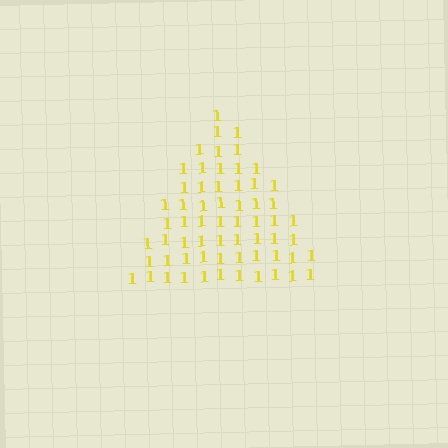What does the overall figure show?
The overall figure shows a triangle.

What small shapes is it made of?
It is made of small digit 1's.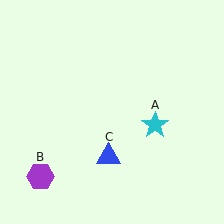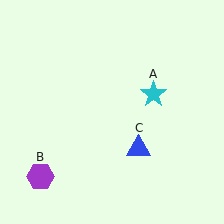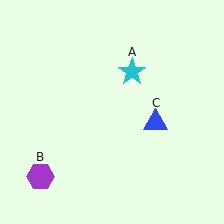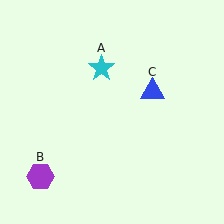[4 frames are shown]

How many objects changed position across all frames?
2 objects changed position: cyan star (object A), blue triangle (object C).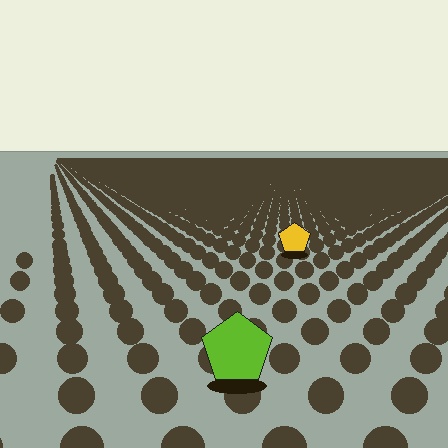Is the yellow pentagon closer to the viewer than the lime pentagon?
No. The lime pentagon is closer — you can tell from the texture gradient: the ground texture is coarser near it.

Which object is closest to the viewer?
The lime pentagon is closest. The texture marks near it are larger and more spread out.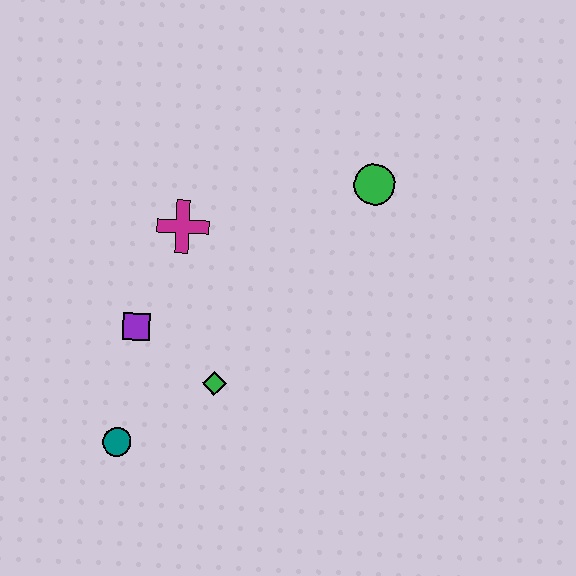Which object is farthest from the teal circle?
The green circle is farthest from the teal circle.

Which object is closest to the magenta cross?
The purple square is closest to the magenta cross.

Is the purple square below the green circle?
Yes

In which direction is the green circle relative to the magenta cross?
The green circle is to the right of the magenta cross.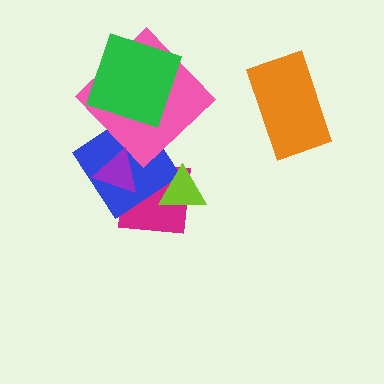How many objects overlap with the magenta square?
3 objects overlap with the magenta square.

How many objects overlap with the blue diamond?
3 objects overlap with the blue diamond.